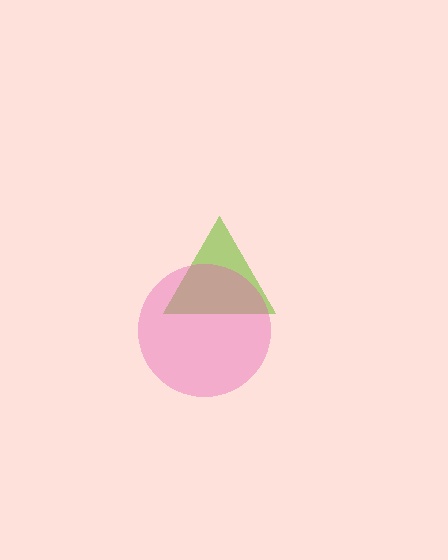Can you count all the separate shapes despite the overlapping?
Yes, there are 2 separate shapes.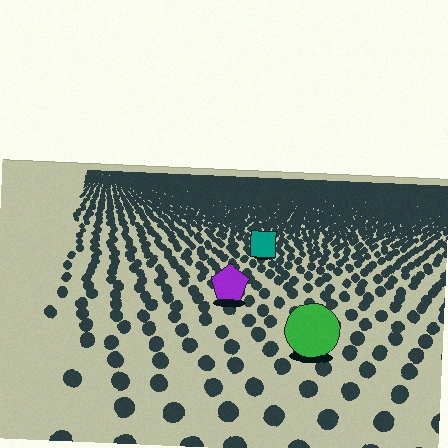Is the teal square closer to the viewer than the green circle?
No. The green circle is closer — you can tell from the texture gradient: the ground texture is coarser near it.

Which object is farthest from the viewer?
The teal square is farthest from the viewer. It appears smaller and the ground texture around it is denser.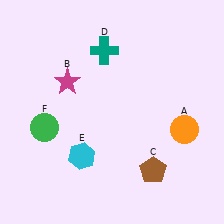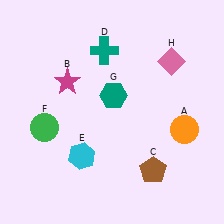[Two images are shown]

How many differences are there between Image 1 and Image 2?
There are 2 differences between the two images.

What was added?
A teal hexagon (G), a pink diamond (H) were added in Image 2.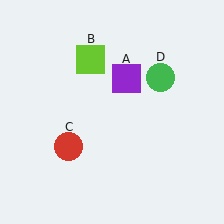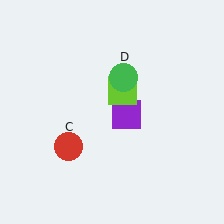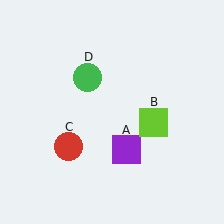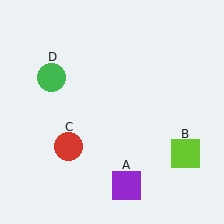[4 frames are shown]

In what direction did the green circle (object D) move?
The green circle (object D) moved left.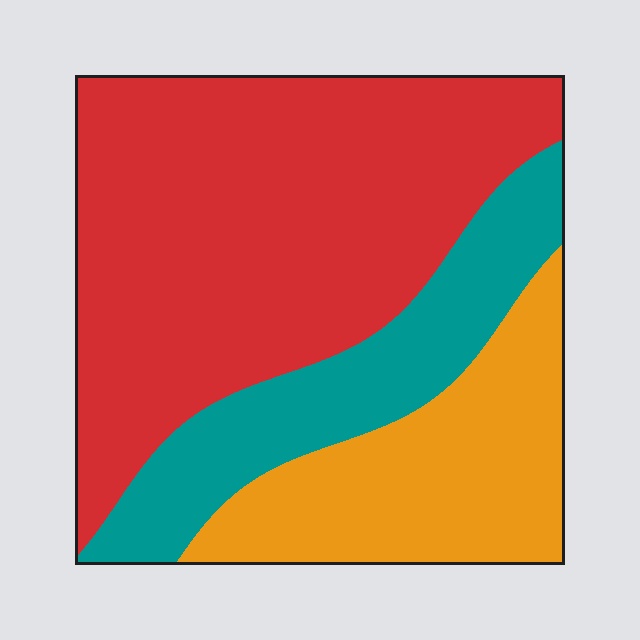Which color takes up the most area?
Red, at roughly 55%.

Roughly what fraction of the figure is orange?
Orange covers 24% of the figure.